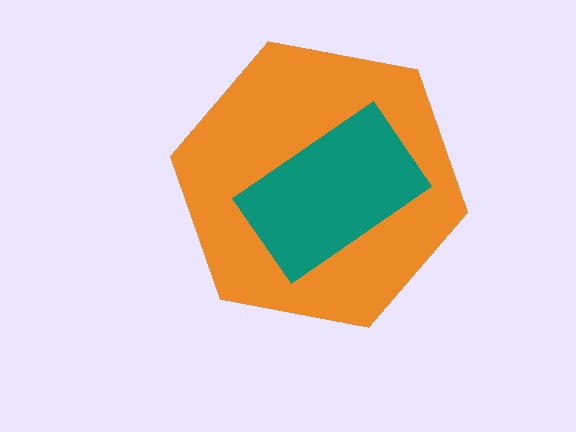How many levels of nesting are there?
2.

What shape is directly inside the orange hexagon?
The teal rectangle.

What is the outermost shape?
The orange hexagon.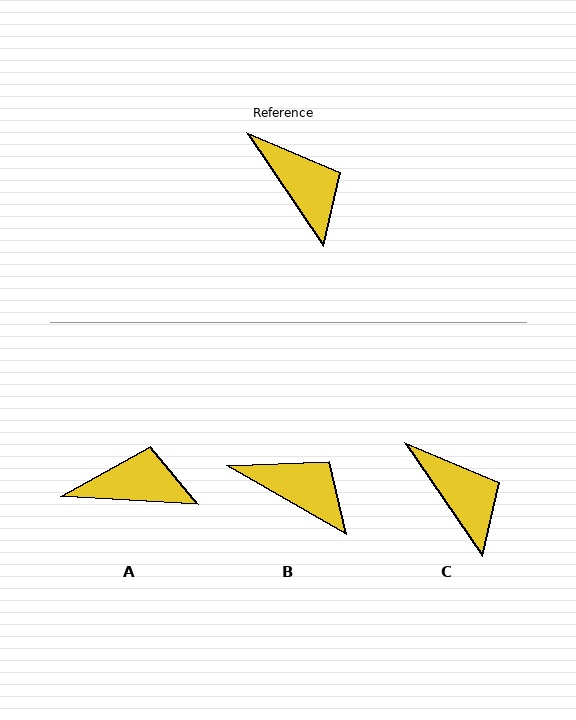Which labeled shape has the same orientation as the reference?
C.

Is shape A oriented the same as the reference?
No, it is off by about 52 degrees.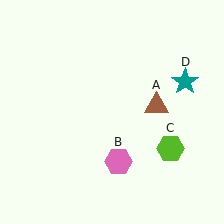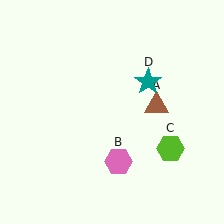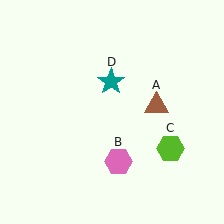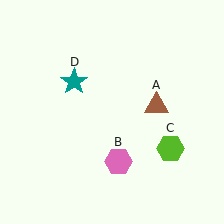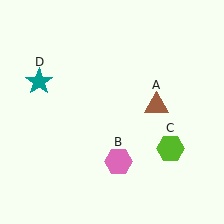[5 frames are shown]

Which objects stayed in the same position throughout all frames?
Brown triangle (object A) and pink hexagon (object B) and lime hexagon (object C) remained stationary.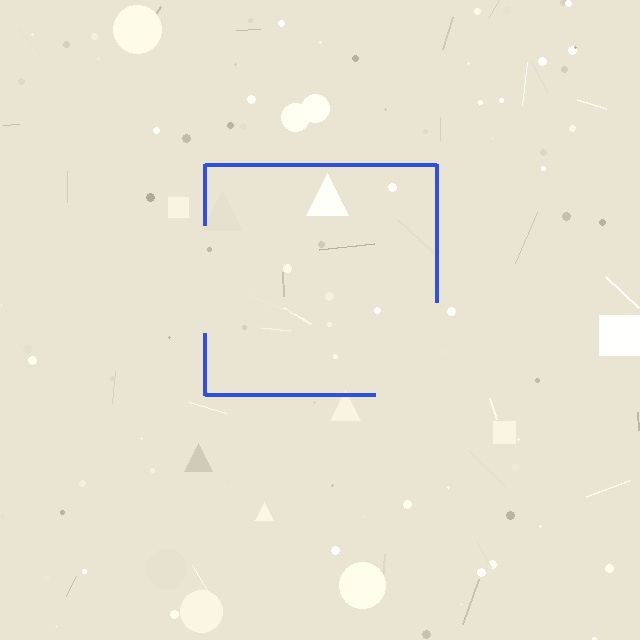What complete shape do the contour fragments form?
The contour fragments form a square.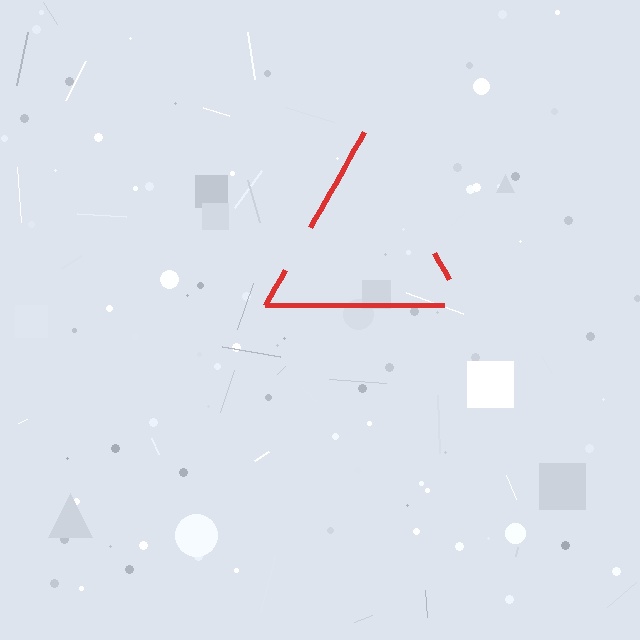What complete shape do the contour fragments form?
The contour fragments form a triangle.